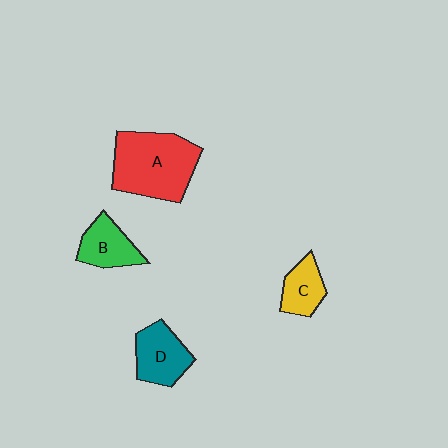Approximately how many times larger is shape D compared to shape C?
Approximately 1.4 times.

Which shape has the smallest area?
Shape C (yellow).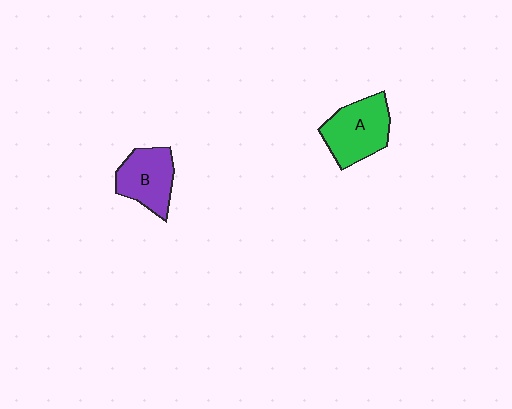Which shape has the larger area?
Shape A (green).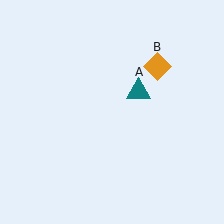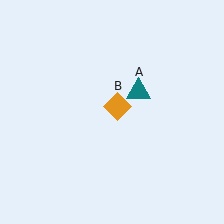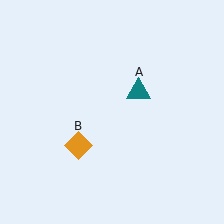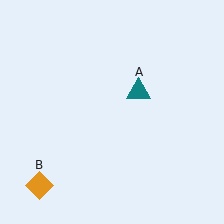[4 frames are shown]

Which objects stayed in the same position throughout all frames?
Teal triangle (object A) remained stationary.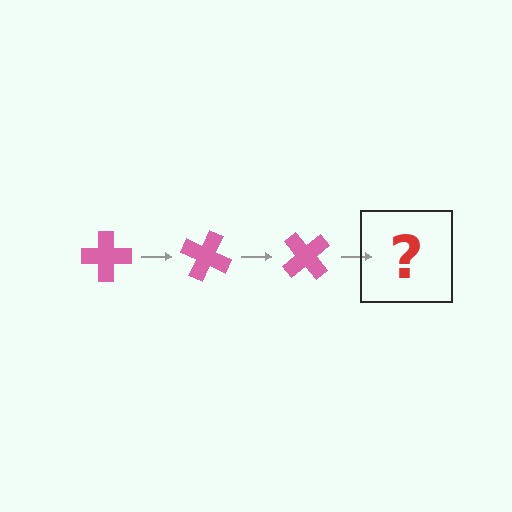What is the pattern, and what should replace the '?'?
The pattern is that the cross rotates 25 degrees each step. The '?' should be a pink cross rotated 75 degrees.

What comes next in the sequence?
The next element should be a pink cross rotated 75 degrees.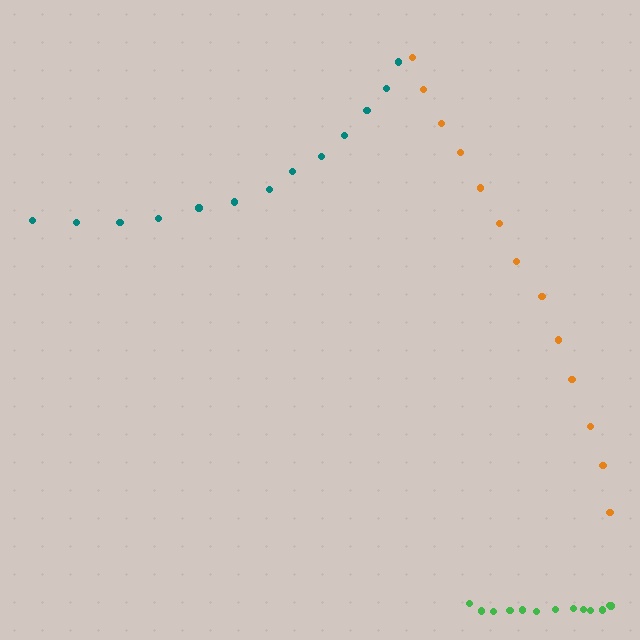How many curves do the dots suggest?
There are 3 distinct paths.